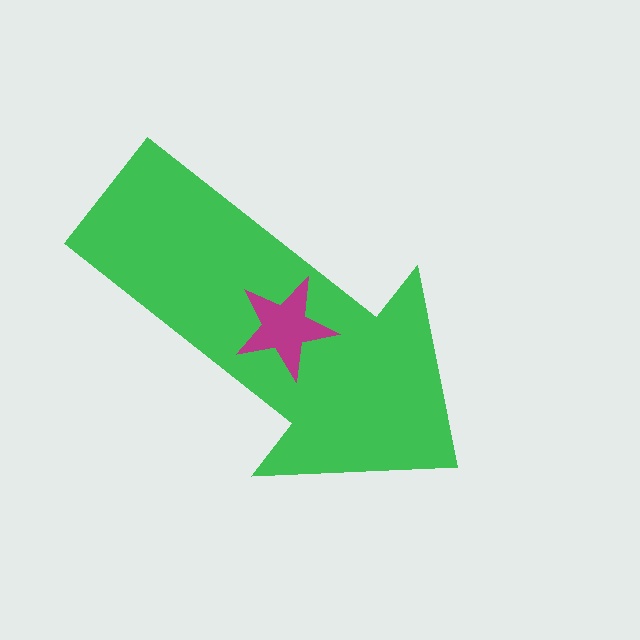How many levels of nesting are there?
2.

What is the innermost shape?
The magenta star.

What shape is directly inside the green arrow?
The magenta star.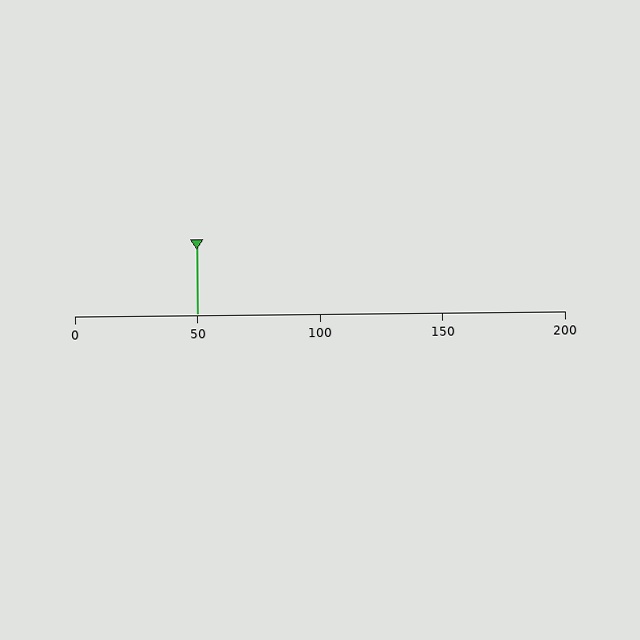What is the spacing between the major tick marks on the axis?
The major ticks are spaced 50 apart.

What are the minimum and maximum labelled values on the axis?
The axis runs from 0 to 200.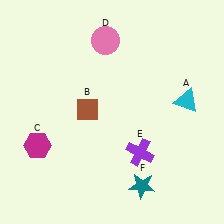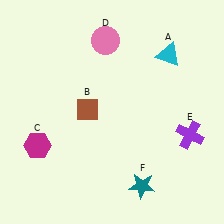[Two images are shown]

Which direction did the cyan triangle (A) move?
The cyan triangle (A) moved up.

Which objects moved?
The objects that moved are: the cyan triangle (A), the purple cross (E).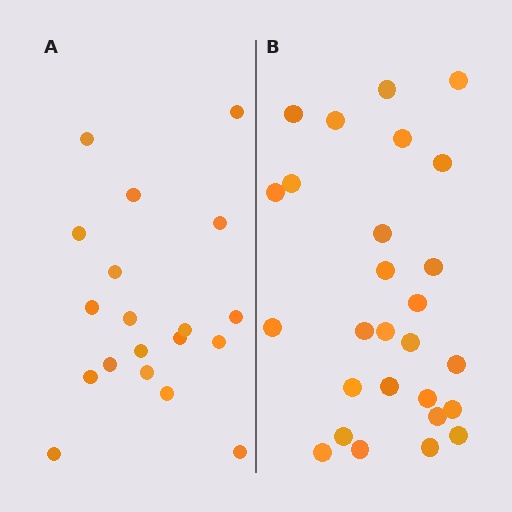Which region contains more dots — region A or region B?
Region B (the right region) has more dots.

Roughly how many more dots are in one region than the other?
Region B has roughly 8 or so more dots than region A.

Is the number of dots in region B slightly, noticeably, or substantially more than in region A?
Region B has noticeably more, but not dramatically so. The ratio is roughly 1.4 to 1.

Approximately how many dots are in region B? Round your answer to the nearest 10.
About 30 dots. (The exact count is 27, which rounds to 30.)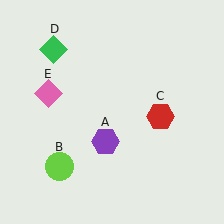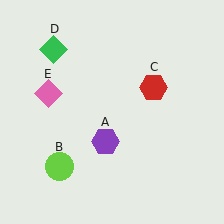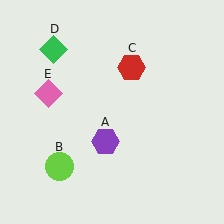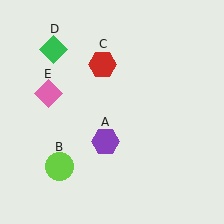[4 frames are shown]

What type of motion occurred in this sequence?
The red hexagon (object C) rotated counterclockwise around the center of the scene.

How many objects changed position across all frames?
1 object changed position: red hexagon (object C).